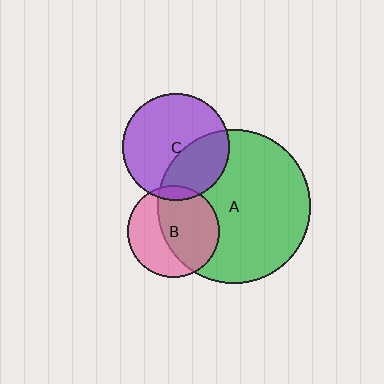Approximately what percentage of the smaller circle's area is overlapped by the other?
Approximately 10%.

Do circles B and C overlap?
Yes.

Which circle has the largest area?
Circle A (green).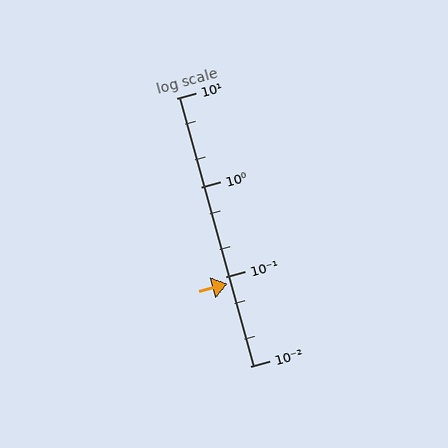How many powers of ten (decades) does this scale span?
The scale spans 3 decades, from 0.01 to 10.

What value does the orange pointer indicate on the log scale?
The pointer indicates approximately 0.083.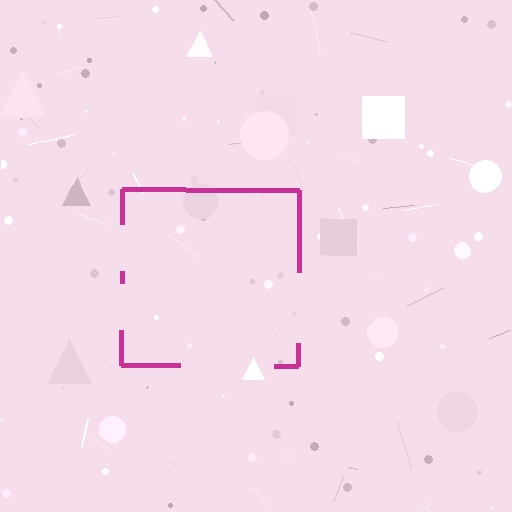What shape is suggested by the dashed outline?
The dashed outline suggests a square.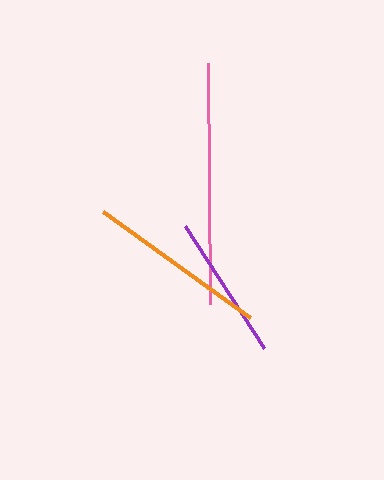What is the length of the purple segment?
The purple segment is approximately 146 pixels long.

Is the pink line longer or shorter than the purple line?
The pink line is longer than the purple line.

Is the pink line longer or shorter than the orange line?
The pink line is longer than the orange line.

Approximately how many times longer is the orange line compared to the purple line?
The orange line is approximately 1.2 times the length of the purple line.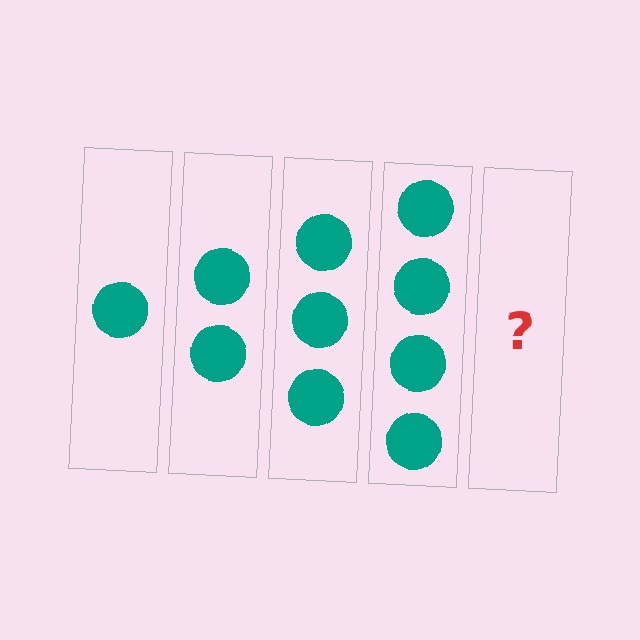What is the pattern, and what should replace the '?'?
The pattern is that each step adds one more circle. The '?' should be 5 circles.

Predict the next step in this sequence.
The next step is 5 circles.